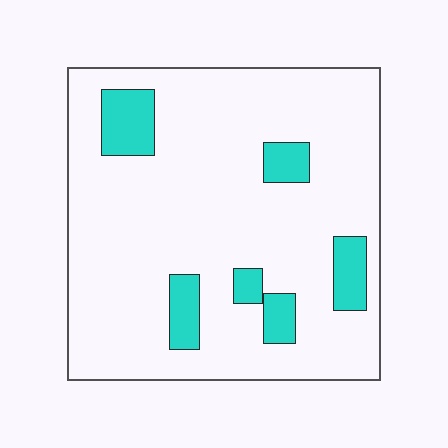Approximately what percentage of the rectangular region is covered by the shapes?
Approximately 15%.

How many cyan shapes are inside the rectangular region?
6.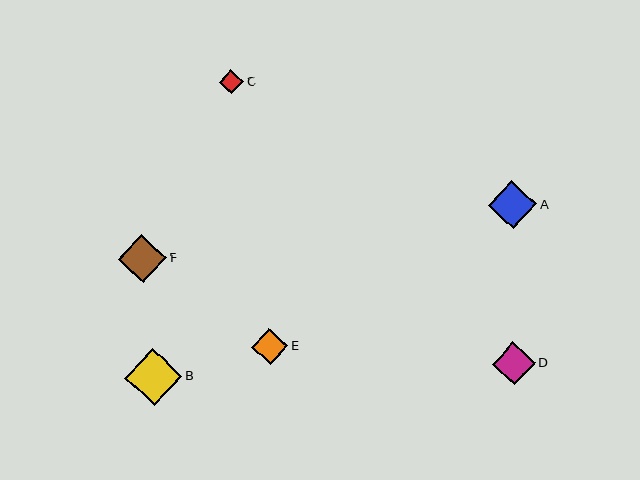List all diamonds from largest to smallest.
From largest to smallest: B, A, F, D, E, C.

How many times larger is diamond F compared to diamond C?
Diamond F is approximately 2.0 times the size of diamond C.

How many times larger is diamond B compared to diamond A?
Diamond B is approximately 1.2 times the size of diamond A.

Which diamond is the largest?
Diamond B is the largest with a size of approximately 57 pixels.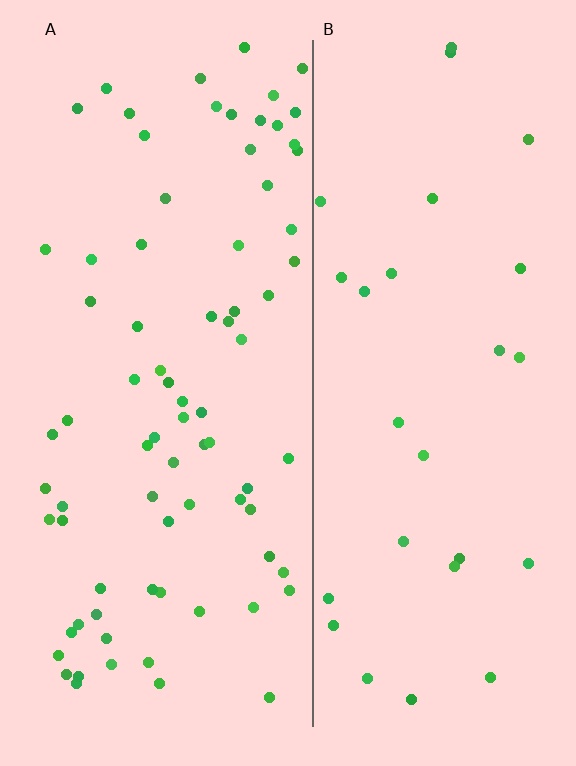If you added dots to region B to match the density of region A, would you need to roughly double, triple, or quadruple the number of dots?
Approximately triple.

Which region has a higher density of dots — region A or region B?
A (the left).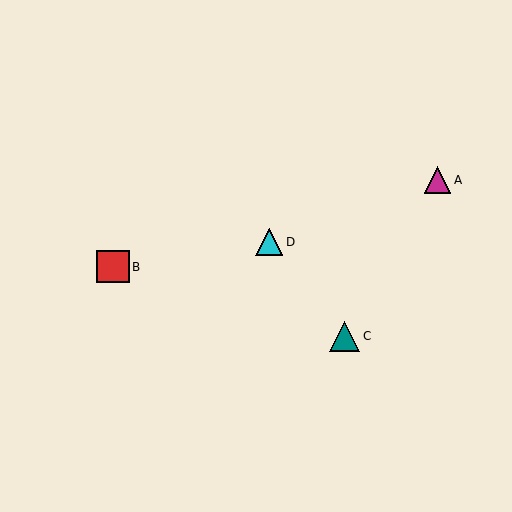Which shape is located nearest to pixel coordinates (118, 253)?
The red square (labeled B) at (113, 267) is nearest to that location.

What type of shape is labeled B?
Shape B is a red square.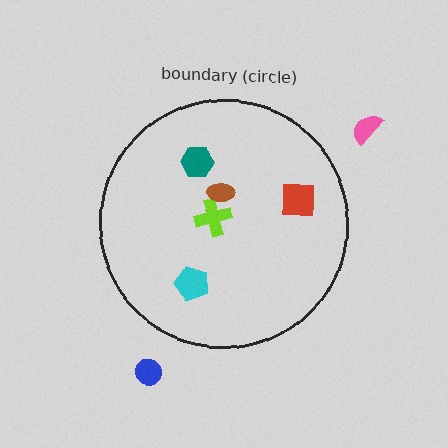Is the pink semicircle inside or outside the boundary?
Outside.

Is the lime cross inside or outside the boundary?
Inside.